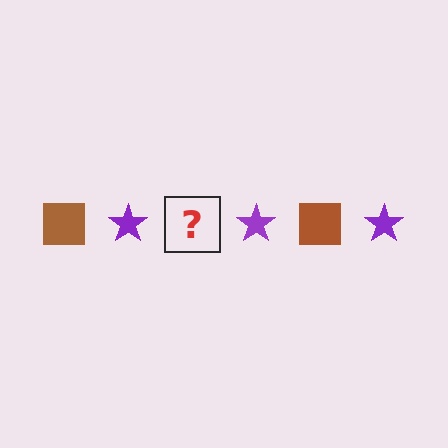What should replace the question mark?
The question mark should be replaced with a brown square.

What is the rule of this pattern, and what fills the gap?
The rule is that the pattern alternates between brown square and purple star. The gap should be filled with a brown square.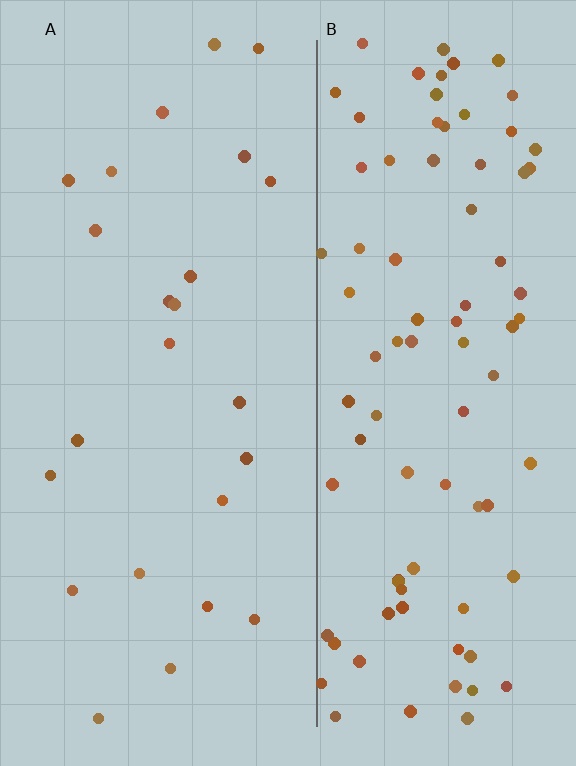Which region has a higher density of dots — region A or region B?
B (the right).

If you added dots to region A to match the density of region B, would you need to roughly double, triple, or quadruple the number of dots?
Approximately quadruple.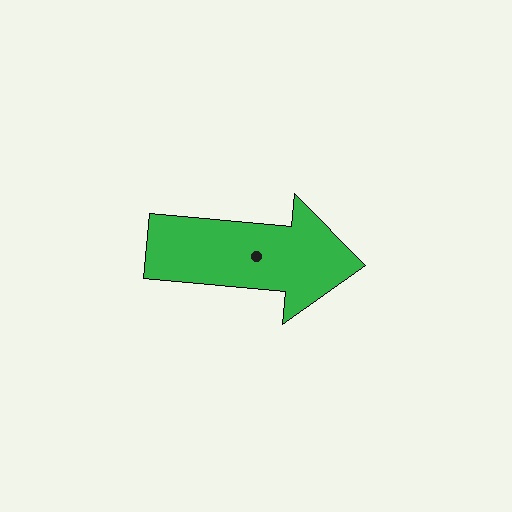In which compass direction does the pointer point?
East.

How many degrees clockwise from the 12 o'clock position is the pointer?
Approximately 95 degrees.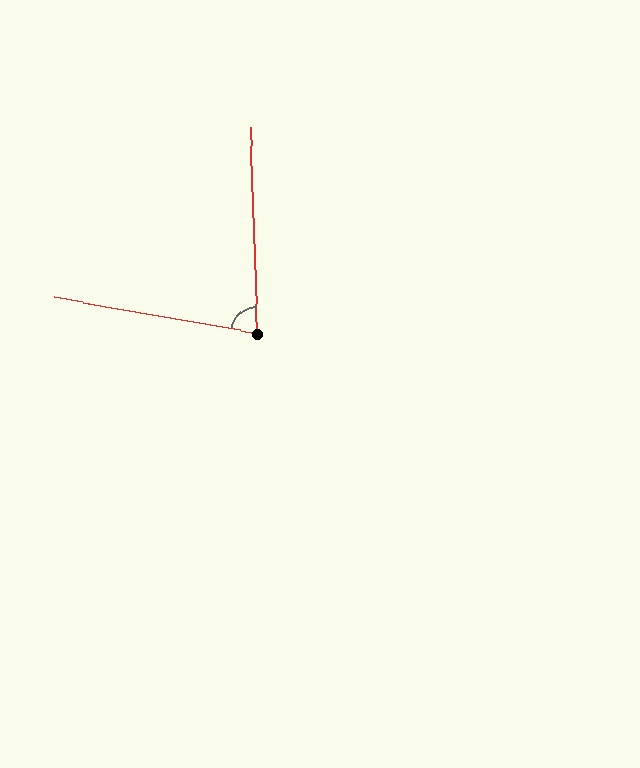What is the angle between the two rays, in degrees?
Approximately 78 degrees.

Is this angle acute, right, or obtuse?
It is acute.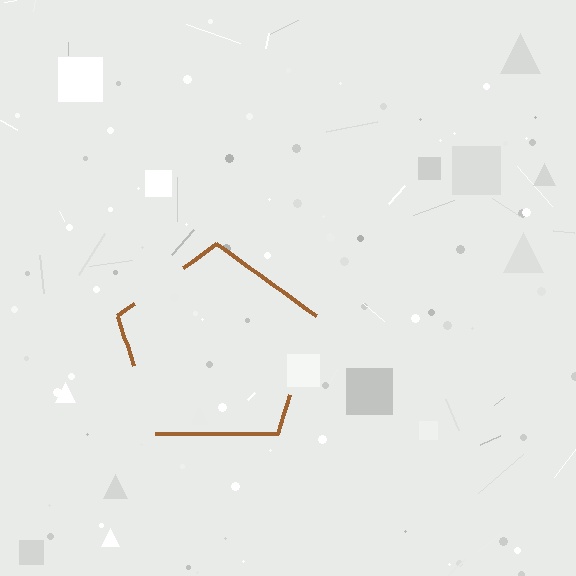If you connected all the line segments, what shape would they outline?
They would outline a pentagon.